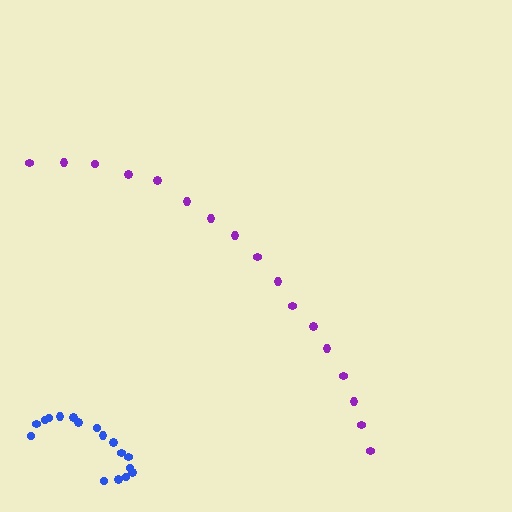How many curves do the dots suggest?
There are 2 distinct paths.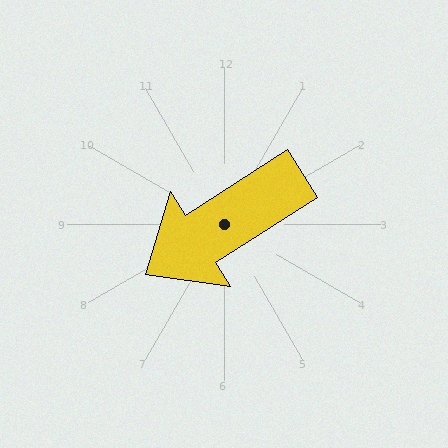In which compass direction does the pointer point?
Southwest.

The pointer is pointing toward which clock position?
Roughly 8 o'clock.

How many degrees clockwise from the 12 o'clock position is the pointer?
Approximately 237 degrees.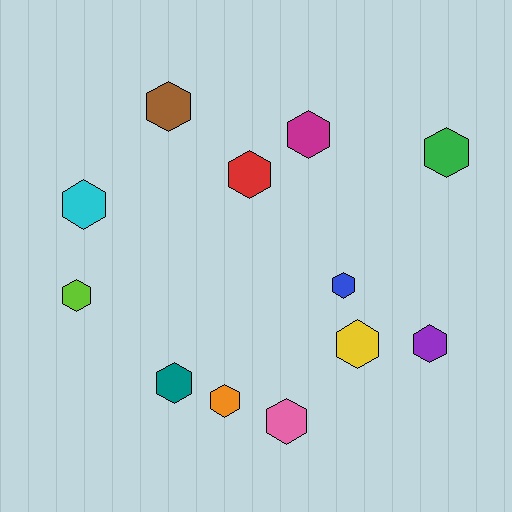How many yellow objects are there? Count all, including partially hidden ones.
There is 1 yellow object.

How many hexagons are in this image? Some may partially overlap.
There are 12 hexagons.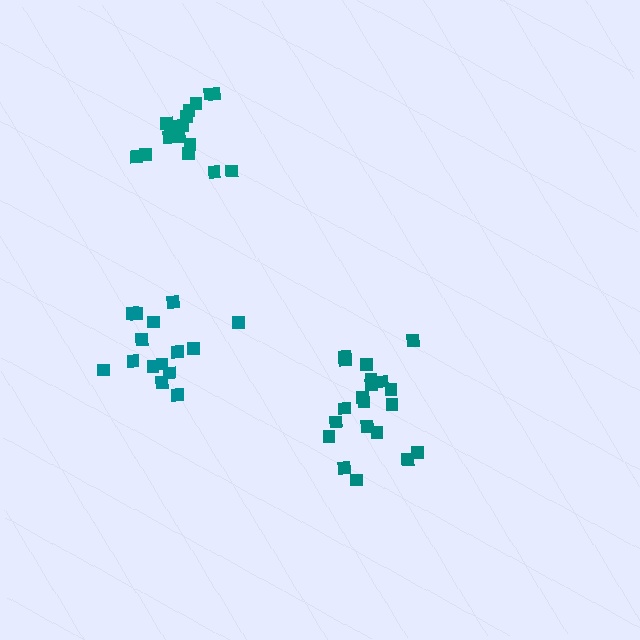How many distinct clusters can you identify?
There are 3 distinct clusters.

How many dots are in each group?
Group 1: 20 dots, Group 2: 17 dots, Group 3: 15 dots (52 total).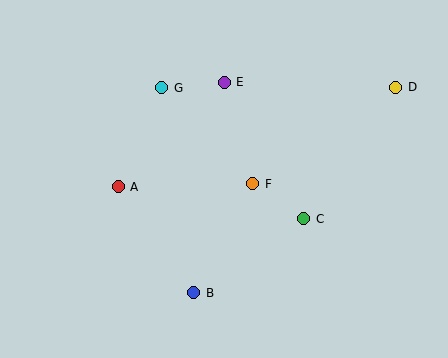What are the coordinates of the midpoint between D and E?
The midpoint between D and E is at (310, 85).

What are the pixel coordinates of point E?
Point E is at (224, 82).